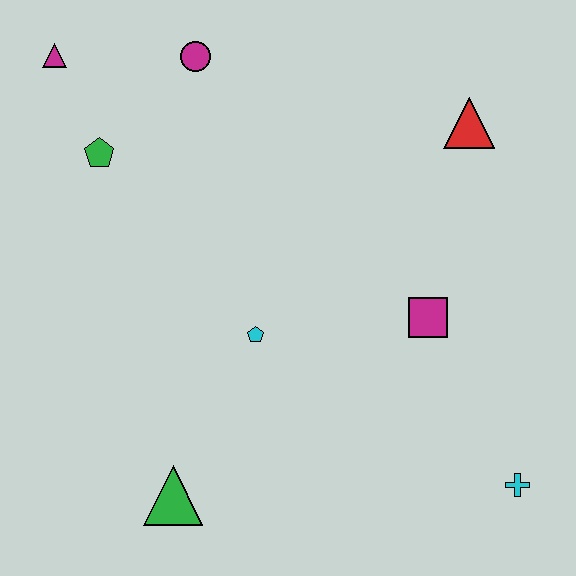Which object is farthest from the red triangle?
The green triangle is farthest from the red triangle.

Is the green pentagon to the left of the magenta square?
Yes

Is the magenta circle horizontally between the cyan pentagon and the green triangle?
Yes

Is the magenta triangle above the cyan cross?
Yes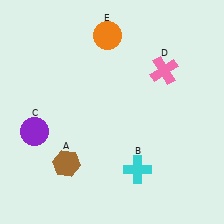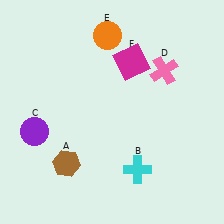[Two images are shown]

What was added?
A magenta square (F) was added in Image 2.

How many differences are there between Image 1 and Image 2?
There is 1 difference between the two images.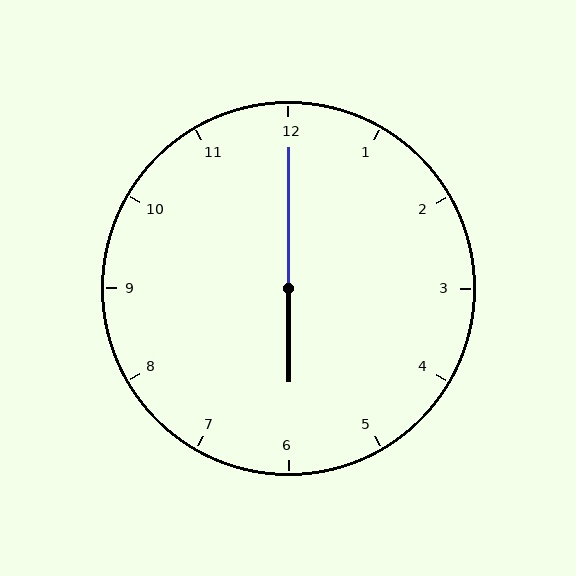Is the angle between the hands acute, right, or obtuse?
It is obtuse.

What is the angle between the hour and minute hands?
Approximately 180 degrees.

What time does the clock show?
6:00.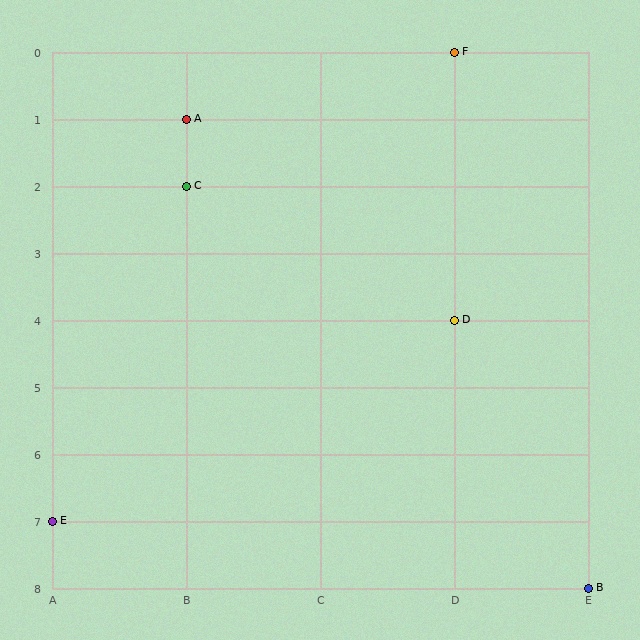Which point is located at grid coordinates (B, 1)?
Point A is at (B, 1).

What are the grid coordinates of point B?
Point B is at grid coordinates (E, 8).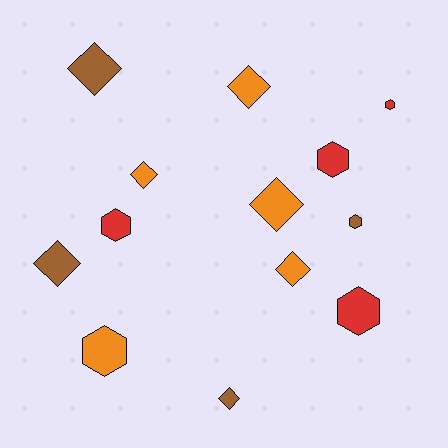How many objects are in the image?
There are 13 objects.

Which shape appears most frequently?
Diamond, with 7 objects.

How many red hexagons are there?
There are 4 red hexagons.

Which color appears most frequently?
Orange, with 5 objects.